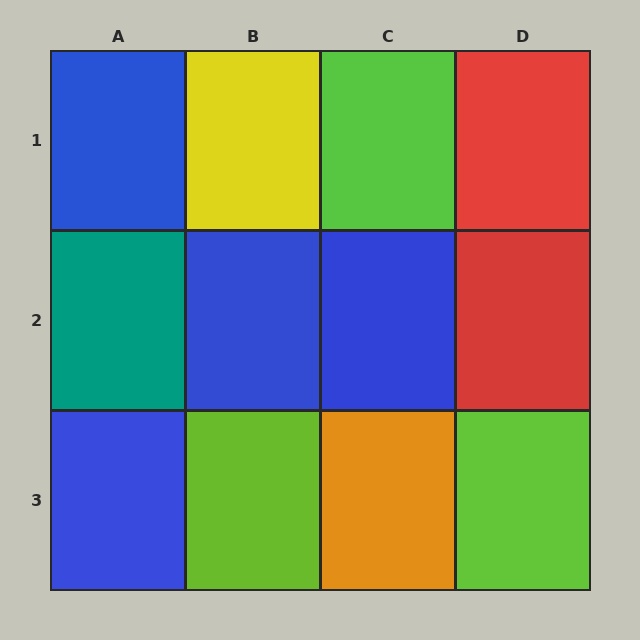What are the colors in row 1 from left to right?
Blue, yellow, lime, red.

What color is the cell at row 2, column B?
Blue.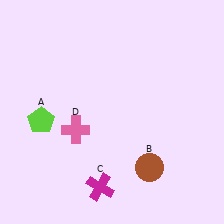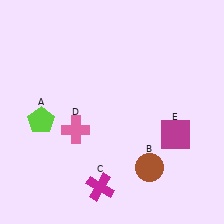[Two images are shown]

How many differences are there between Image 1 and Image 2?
There is 1 difference between the two images.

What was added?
A magenta square (E) was added in Image 2.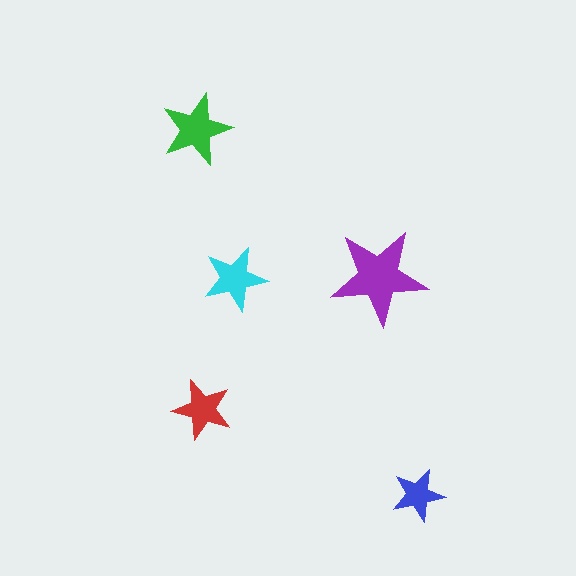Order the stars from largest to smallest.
the purple one, the green one, the cyan one, the red one, the blue one.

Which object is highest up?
The green star is topmost.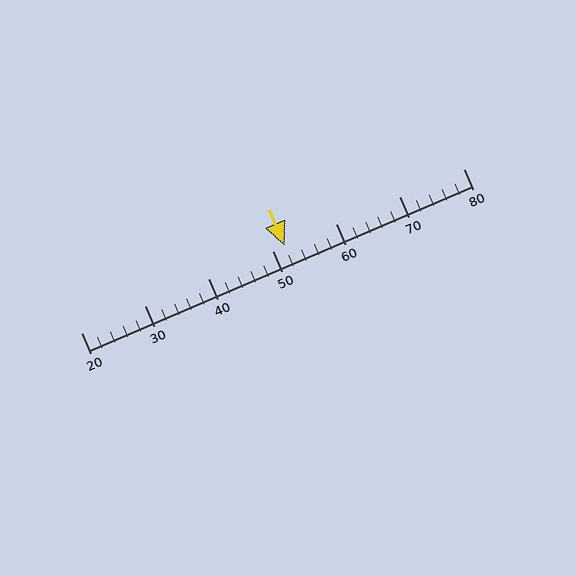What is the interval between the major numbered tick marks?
The major tick marks are spaced 10 units apart.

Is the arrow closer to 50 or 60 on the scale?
The arrow is closer to 50.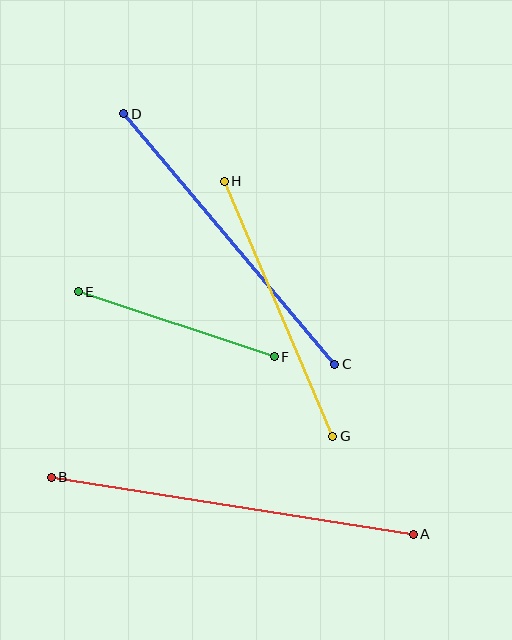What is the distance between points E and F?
The distance is approximately 207 pixels.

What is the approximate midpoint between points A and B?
The midpoint is at approximately (232, 506) pixels.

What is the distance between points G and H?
The distance is approximately 277 pixels.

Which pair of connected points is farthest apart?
Points A and B are farthest apart.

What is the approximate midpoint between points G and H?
The midpoint is at approximately (279, 309) pixels.